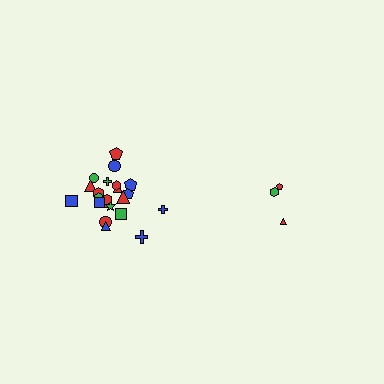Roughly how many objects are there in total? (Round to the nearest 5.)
Roughly 25 objects in total.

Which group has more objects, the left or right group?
The left group.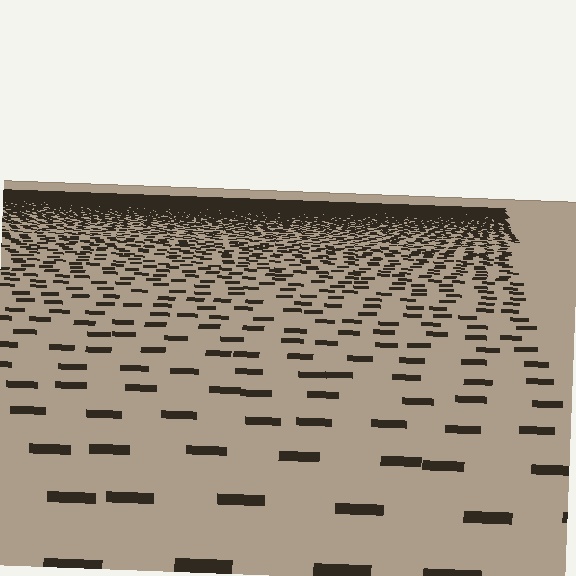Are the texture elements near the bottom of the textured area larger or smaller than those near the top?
Larger. Near the bottom, elements are closer to the viewer and appear at a bigger on-screen size.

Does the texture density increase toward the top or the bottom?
Density increases toward the top.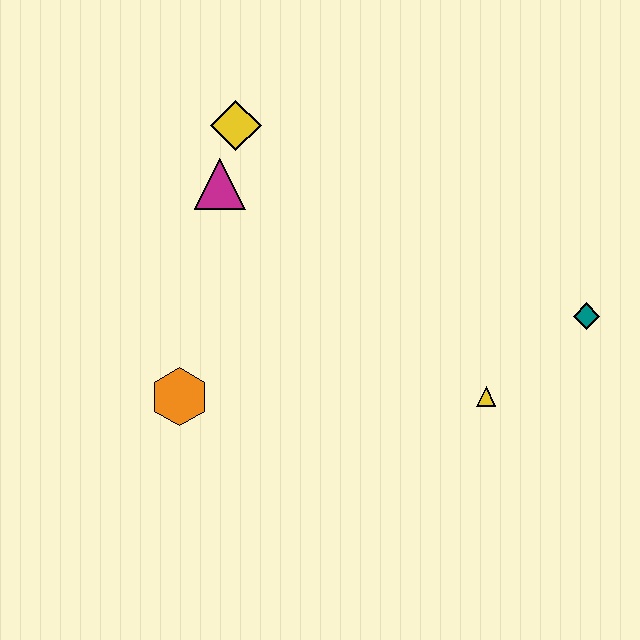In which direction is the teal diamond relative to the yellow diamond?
The teal diamond is to the right of the yellow diamond.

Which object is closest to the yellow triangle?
The teal diamond is closest to the yellow triangle.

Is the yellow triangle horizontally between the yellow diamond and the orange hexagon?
No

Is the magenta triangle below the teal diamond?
No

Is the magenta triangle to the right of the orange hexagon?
Yes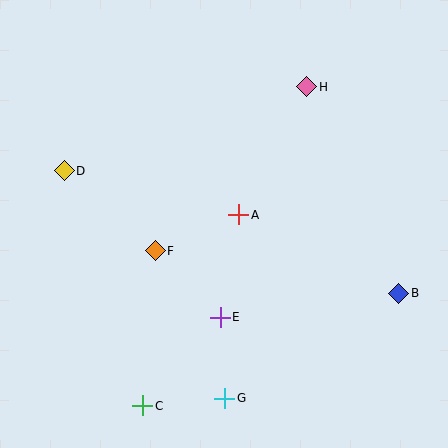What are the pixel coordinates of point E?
Point E is at (220, 317).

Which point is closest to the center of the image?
Point A at (239, 215) is closest to the center.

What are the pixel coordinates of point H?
Point H is at (307, 87).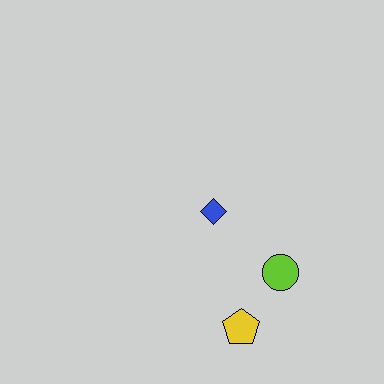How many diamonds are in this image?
There is 1 diamond.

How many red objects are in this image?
There are no red objects.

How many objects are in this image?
There are 3 objects.